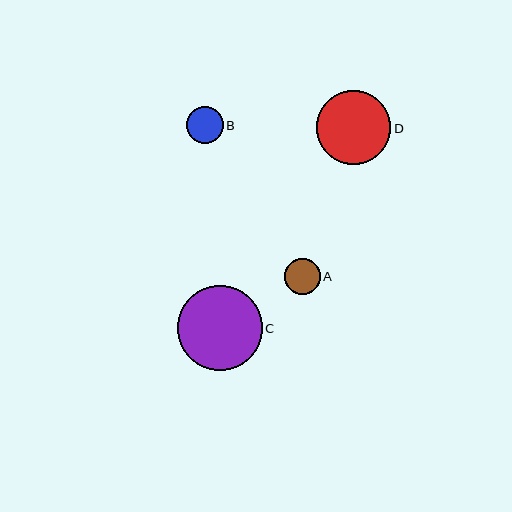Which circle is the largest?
Circle C is the largest with a size of approximately 84 pixels.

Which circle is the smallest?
Circle A is the smallest with a size of approximately 36 pixels.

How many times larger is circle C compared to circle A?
Circle C is approximately 2.4 times the size of circle A.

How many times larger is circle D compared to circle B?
Circle D is approximately 2.0 times the size of circle B.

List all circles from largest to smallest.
From largest to smallest: C, D, B, A.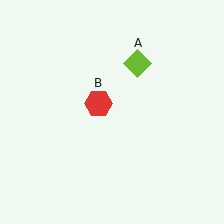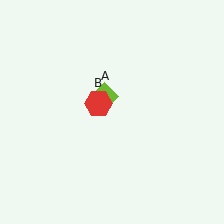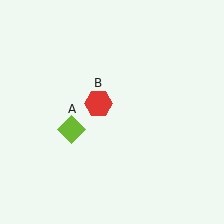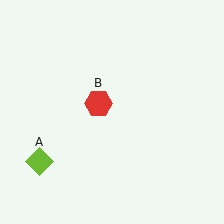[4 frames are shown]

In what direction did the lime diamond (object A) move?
The lime diamond (object A) moved down and to the left.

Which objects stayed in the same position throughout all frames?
Red hexagon (object B) remained stationary.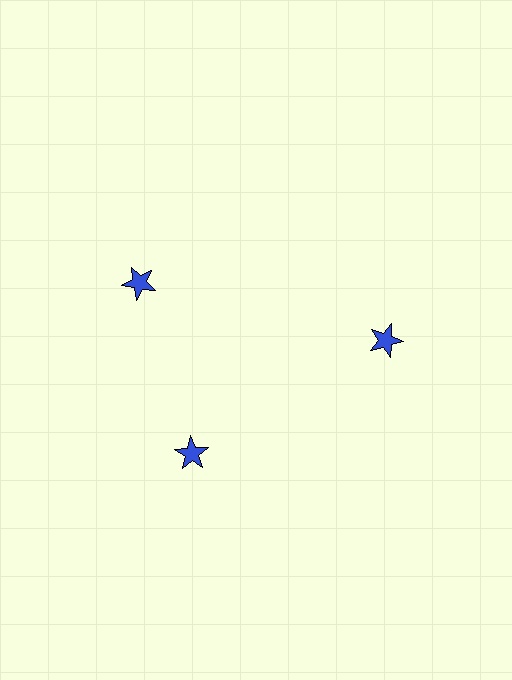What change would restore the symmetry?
The symmetry would be restored by rotating it back into even spacing with its neighbors so that all 3 stars sit at equal angles and equal distance from the center.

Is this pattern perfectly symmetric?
No. The 3 blue stars are arranged in a ring, but one element near the 11 o'clock position is rotated out of alignment along the ring, breaking the 3-fold rotational symmetry.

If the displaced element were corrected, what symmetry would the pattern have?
It would have 3-fold rotational symmetry — the pattern would map onto itself every 120 degrees.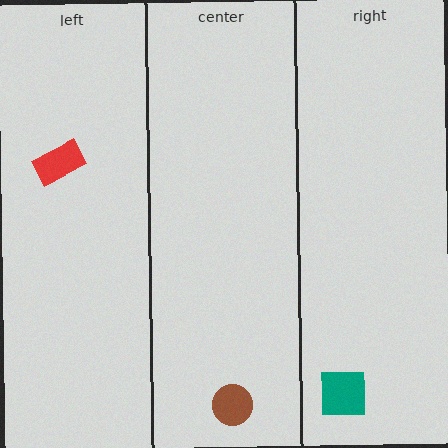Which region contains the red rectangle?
The left region.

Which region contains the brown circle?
The center region.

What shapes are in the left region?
The red rectangle.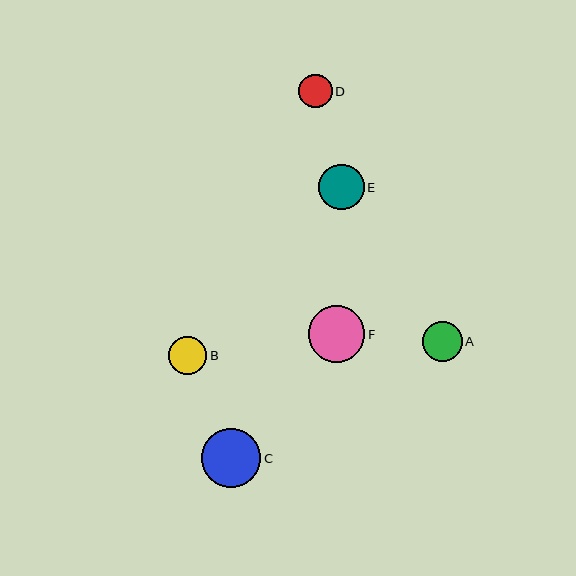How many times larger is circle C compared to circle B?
Circle C is approximately 1.5 times the size of circle B.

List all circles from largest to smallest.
From largest to smallest: C, F, E, A, B, D.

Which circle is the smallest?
Circle D is the smallest with a size of approximately 33 pixels.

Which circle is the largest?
Circle C is the largest with a size of approximately 59 pixels.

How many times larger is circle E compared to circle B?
Circle E is approximately 1.2 times the size of circle B.